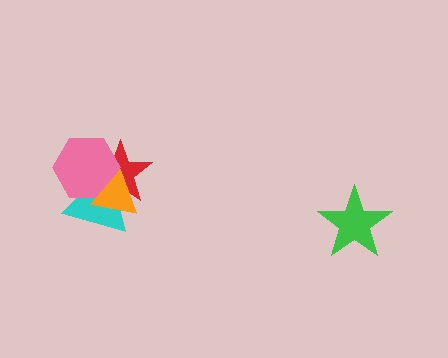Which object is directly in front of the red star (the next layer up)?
The pink hexagon is directly in front of the red star.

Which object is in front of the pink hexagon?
The orange triangle is in front of the pink hexagon.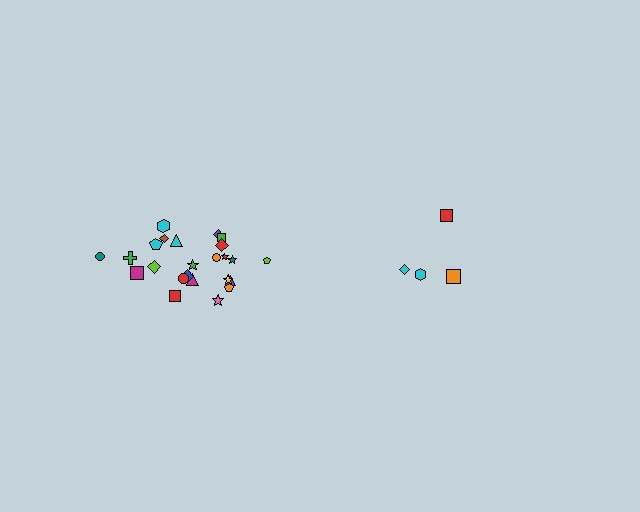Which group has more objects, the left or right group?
The left group.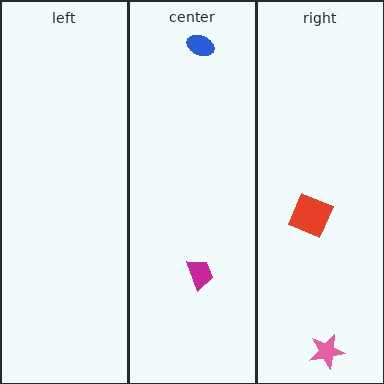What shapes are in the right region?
The pink star, the red square.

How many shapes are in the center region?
2.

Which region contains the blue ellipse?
The center region.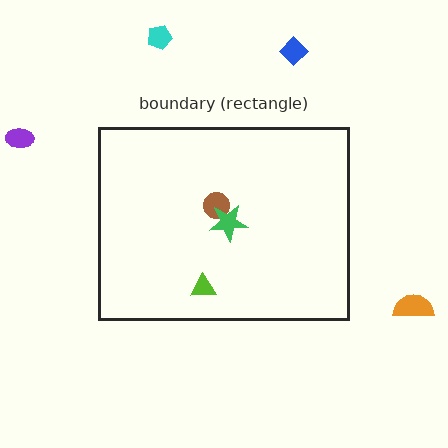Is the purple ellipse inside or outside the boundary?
Outside.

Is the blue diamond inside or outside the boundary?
Outside.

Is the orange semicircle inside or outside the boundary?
Outside.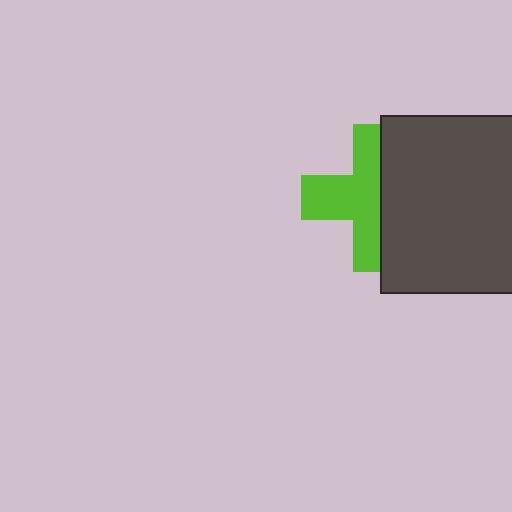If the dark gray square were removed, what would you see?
You would see the complete lime cross.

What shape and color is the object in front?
The object in front is a dark gray square.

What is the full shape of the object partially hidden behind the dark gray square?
The partially hidden object is a lime cross.